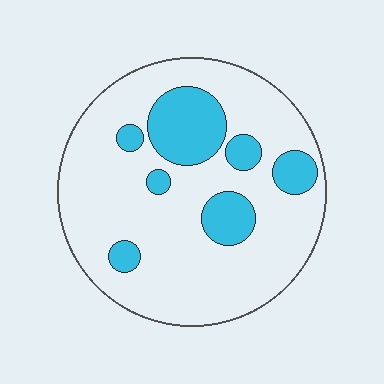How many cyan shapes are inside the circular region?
7.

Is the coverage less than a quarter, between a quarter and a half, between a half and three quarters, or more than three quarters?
Less than a quarter.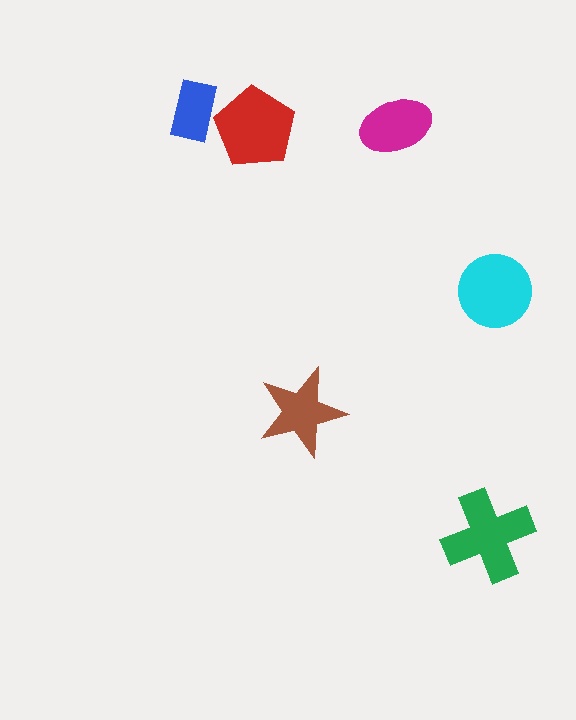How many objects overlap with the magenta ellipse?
0 objects overlap with the magenta ellipse.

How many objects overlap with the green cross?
0 objects overlap with the green cross.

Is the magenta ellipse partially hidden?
No, no other shape covers it.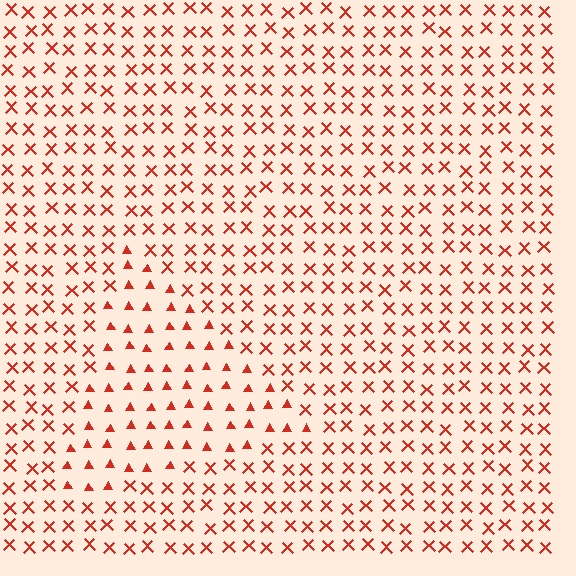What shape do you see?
I see a triangle.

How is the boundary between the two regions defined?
The boundary is defined by a change in element shape: triangles inside vs. X marks outside. All elements share the same color and spacing.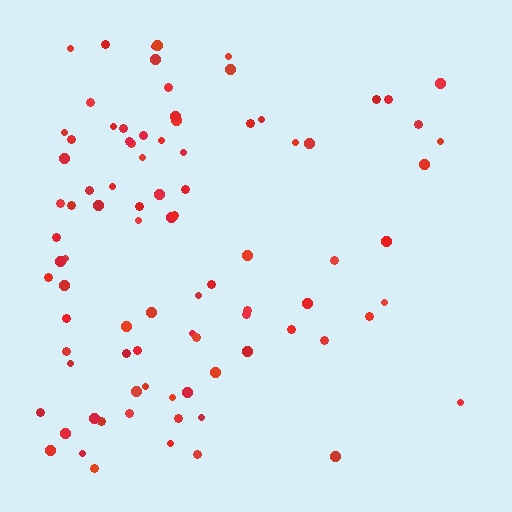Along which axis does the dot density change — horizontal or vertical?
Horizontal.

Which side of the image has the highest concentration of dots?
The left.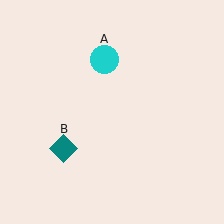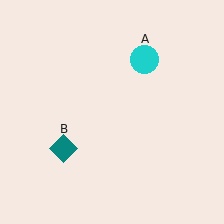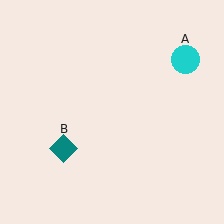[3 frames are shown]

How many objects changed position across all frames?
1 object changed position: cyan circle (object A).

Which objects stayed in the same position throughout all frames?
Teal diamond (object B) remained stationary.